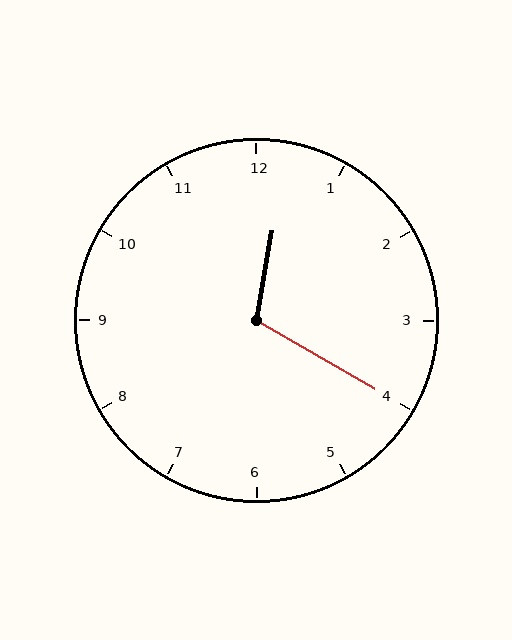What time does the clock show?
12:20.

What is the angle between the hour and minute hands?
Approximately 110 degrees.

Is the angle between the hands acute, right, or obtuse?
It is obtuse.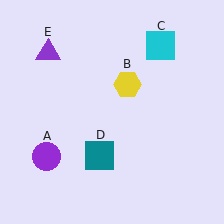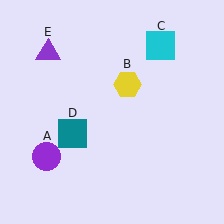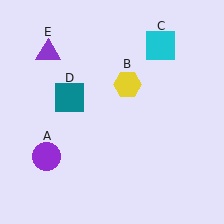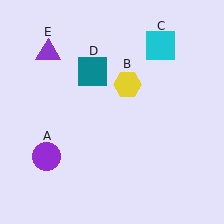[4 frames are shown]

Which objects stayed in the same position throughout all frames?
Purple circle (object A) and yellow hexagon (object B) and cyan square (object C) and purple triangle (object E) remained stationary.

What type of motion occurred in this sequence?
The teal square (object D) rotated clockwise around the center of the scene.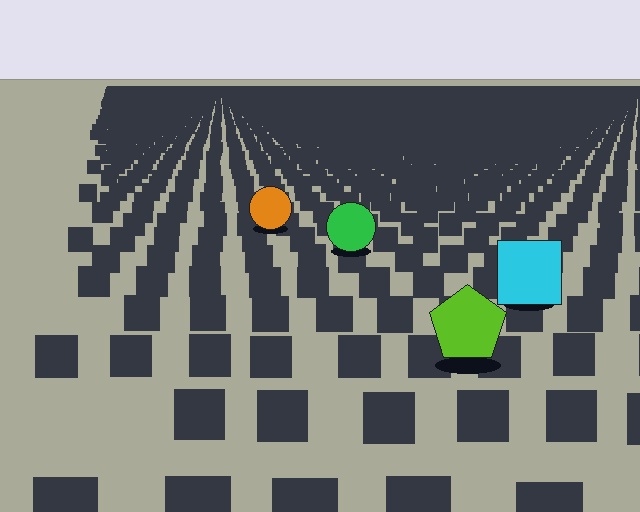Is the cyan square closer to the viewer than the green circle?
Yes. The cyan square is closer — you can tell from the texture gradient: the ground texture is coarser near it.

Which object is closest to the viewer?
The lime pentagon is closest. The texture marks near it are larger and more spread out.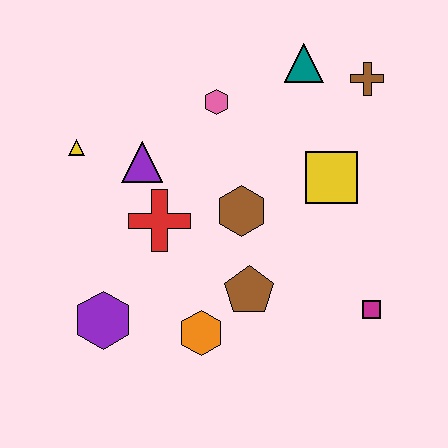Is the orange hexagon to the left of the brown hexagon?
Yes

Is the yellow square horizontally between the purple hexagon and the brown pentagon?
No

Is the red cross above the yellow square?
No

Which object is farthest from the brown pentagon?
The brown cross is farthest from the brown pentagon.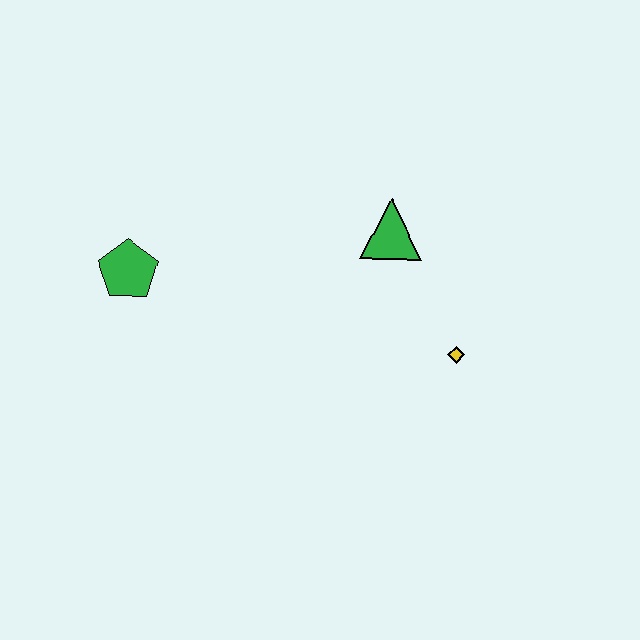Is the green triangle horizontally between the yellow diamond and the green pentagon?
Yes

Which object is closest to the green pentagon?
The green triangle is closest to the green pentagon.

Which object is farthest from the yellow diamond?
The green pentagon is farthest from the yellow diamond.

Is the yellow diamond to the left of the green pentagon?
No